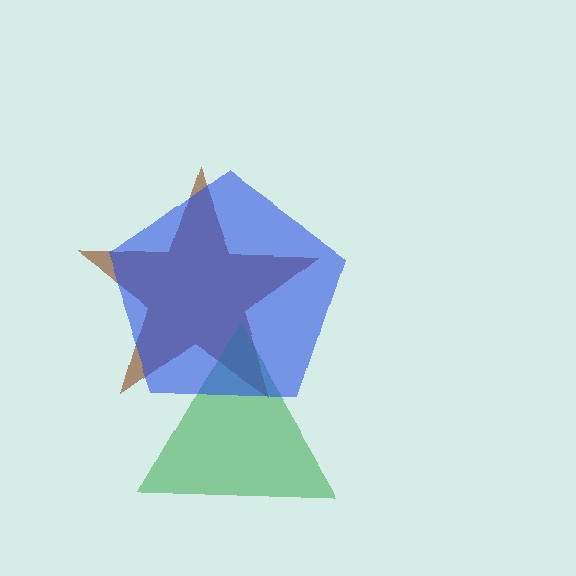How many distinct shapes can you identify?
There are 3 distinct shapes: a brown star, a green triangle, a blue pentagon.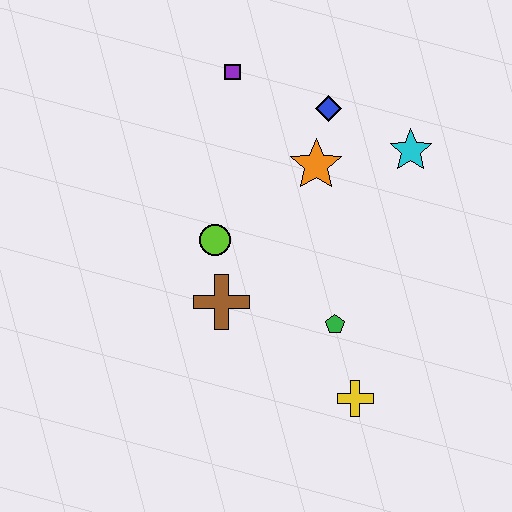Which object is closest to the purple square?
The blue diamond is closest to the purple square.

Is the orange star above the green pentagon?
Yes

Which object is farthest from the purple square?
The yellow cross is farthest from the purple square.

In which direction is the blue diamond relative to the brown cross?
The blue diamond is above the brown cross.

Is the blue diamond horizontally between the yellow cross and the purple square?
Yes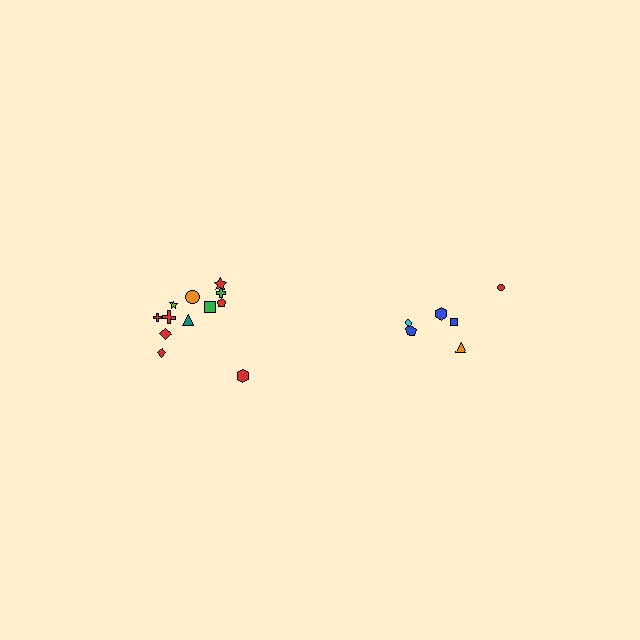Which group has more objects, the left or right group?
The left group.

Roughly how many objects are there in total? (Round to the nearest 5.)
Roughly 20 objects in total.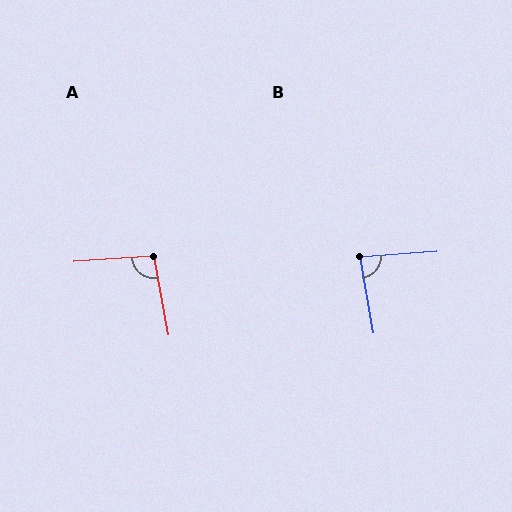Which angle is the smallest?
B, at approximately 84 degrees.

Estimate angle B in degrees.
Approximately 84 degrees.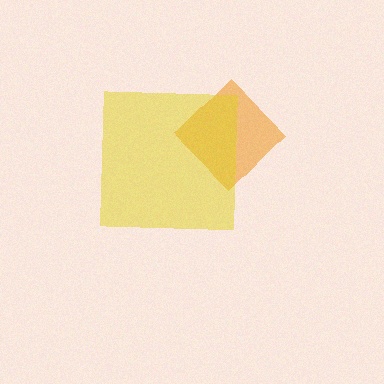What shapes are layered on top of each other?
The layered shapes are: an orange diamond, a yellow square.